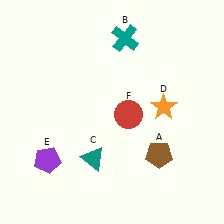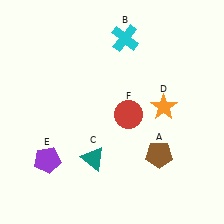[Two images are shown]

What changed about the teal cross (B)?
In Image 1, B is teal. In Image 2, it changed to cyan.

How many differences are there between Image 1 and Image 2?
There is 1 difference between the two images.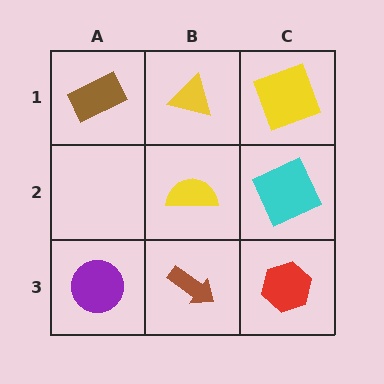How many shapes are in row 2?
2 shapes.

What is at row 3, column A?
A purple circle.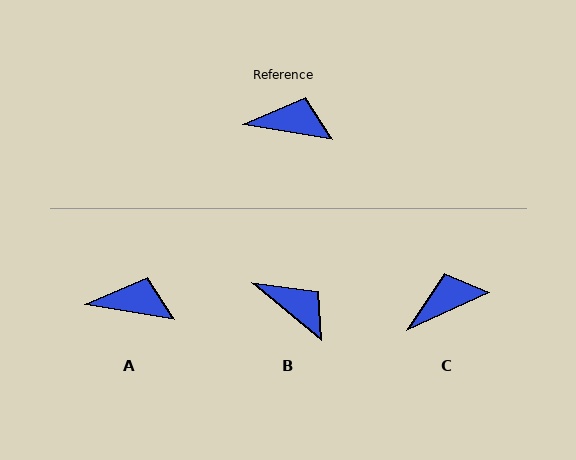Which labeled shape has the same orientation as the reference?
A.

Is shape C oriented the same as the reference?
No, it is off by about 34 degrees.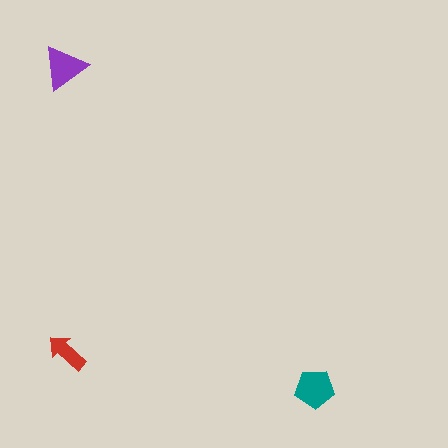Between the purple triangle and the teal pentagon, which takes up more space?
The teal pentagon.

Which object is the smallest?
The red arrow.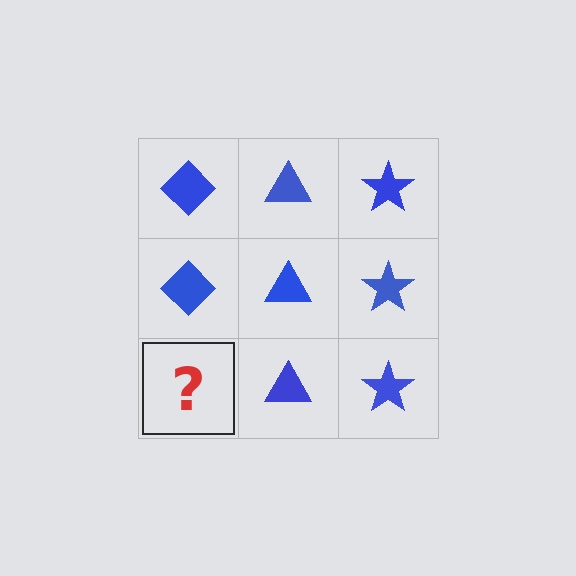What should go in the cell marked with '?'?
The missing cell should contain a blue diamond.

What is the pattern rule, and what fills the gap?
The rule is that each column has a consistent shape. The gap should be filled with a blue diamond.